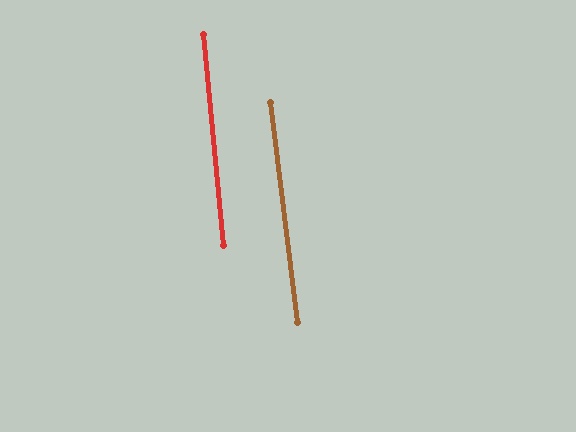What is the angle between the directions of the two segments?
Approximately 1 degree.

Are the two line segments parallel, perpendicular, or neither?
Parallel — their directions differ by only 1.4°.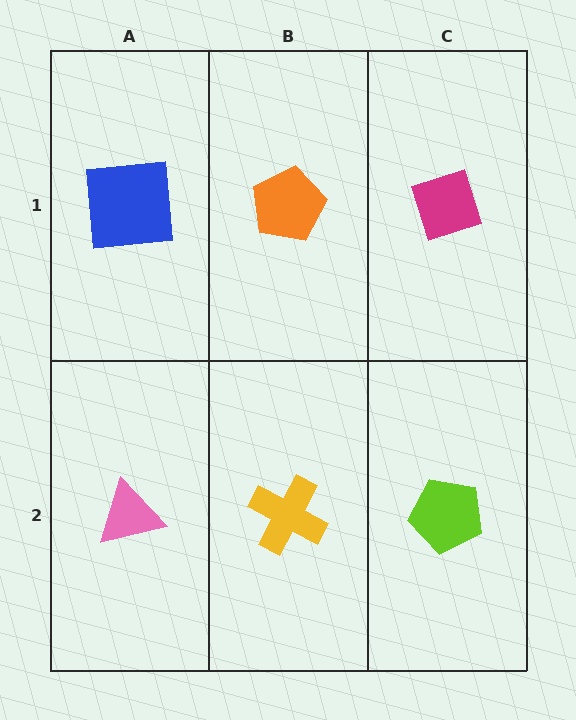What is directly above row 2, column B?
An orange pentagon.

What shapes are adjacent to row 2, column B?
An orange pentagon (row 1, column B), a pink triangle (row 2, column A), a lime pentagon (row 2, column C).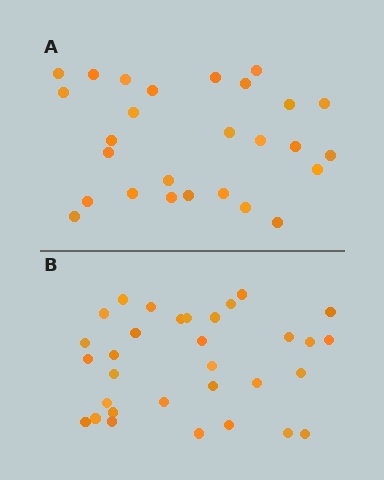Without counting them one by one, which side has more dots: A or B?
Region B (the bottom region) has more dots.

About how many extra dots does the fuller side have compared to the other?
Region B has about 5 more dots than region A.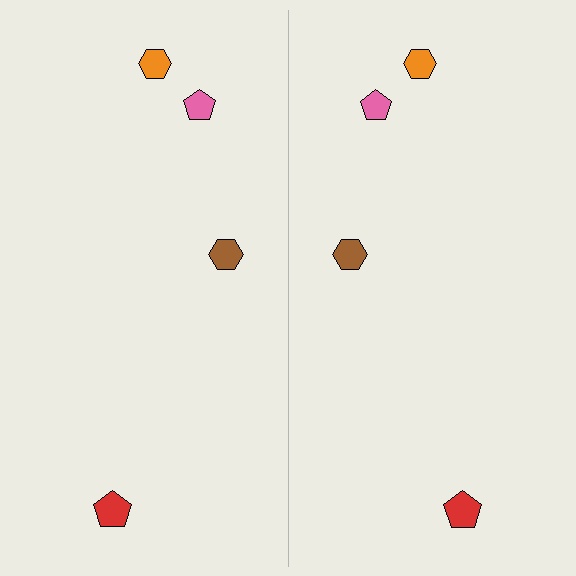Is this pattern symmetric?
Yes, this pattern has bilateral (reflection) symmetry.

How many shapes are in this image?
There are 8 shapes in this image.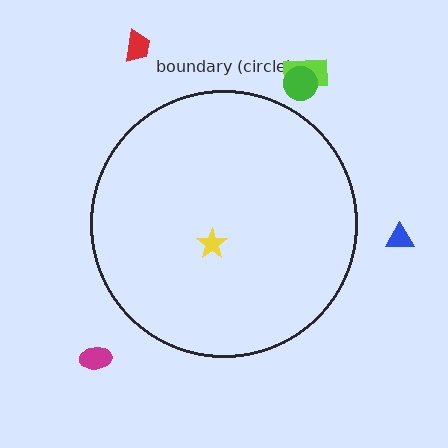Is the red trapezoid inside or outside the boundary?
Outside.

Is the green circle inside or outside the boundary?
Outside.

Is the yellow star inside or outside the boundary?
Inside.